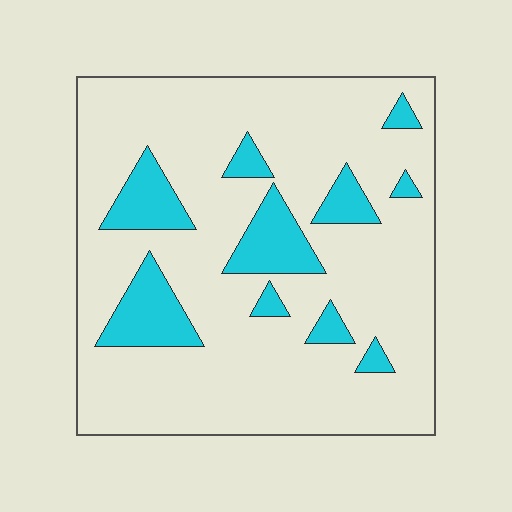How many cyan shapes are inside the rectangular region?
10.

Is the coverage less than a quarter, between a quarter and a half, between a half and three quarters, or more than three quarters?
Less than a quarter.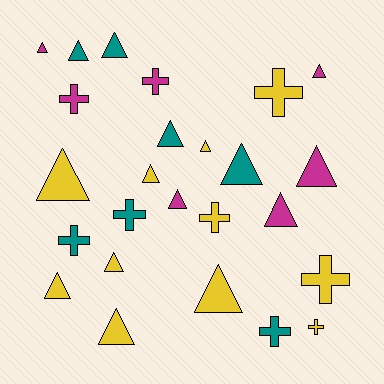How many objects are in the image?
There are 25 objects.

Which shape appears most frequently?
Triangle, with 16 objects.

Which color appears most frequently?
Yellow, with 11 objects.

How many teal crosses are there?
There are 3 teal crosses.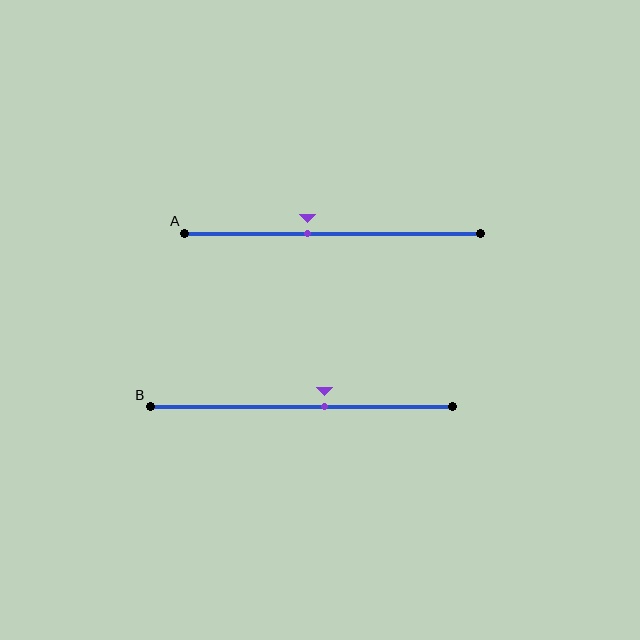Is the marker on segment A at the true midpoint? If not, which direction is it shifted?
No, the marker on segment A is shifted to the left by about 8% of the segment length.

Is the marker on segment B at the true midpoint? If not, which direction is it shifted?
No, the marker on segment B is shifted to the right by about 8% of the segment length.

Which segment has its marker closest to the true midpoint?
Segment B has its marker closest to the true midpoint.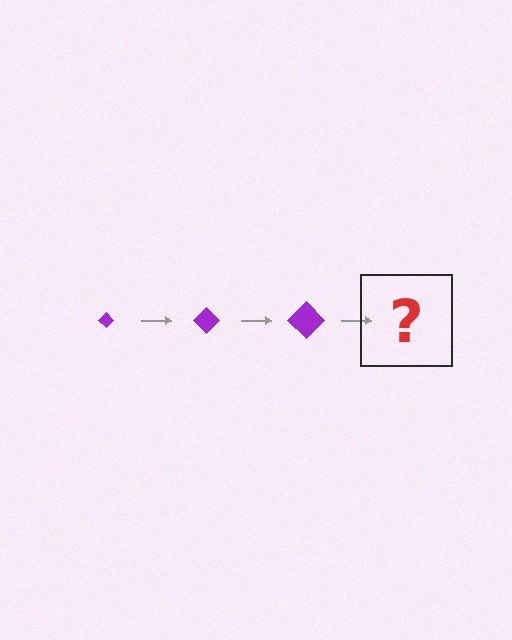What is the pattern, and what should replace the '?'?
The pattern is that the diamond gets progressively larger each step. The '?' should be a purple diamond, larger than the previous one.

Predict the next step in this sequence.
The next step is a purple diamond, larger than the previous one.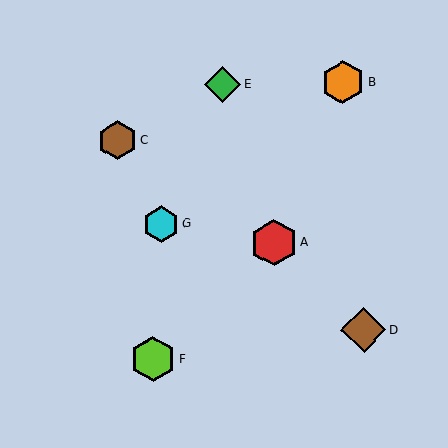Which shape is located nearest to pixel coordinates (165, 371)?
The lime hexagon (labeled F) at (153, 359) is nearest to that location.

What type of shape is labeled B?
Shape B is an orange hexagon.